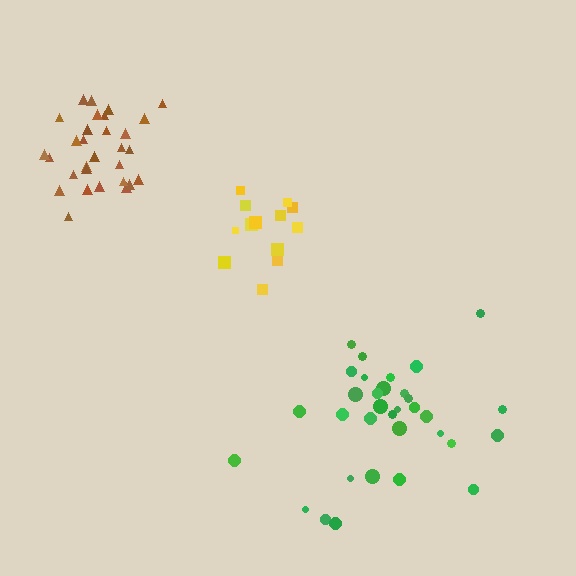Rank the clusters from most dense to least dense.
brown, yellow, green.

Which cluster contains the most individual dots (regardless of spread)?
Green (33).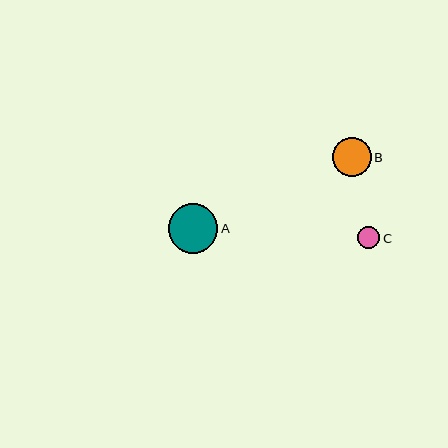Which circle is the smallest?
Circle C is the smallest with a size of approximately 22 pixels.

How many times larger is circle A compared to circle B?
Circle A is approximately 1.3 times the size of circle B.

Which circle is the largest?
Circle A is the largest with a size of approximately 49 pixels.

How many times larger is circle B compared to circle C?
Circle B is approximately 1.8 times the size of circle C.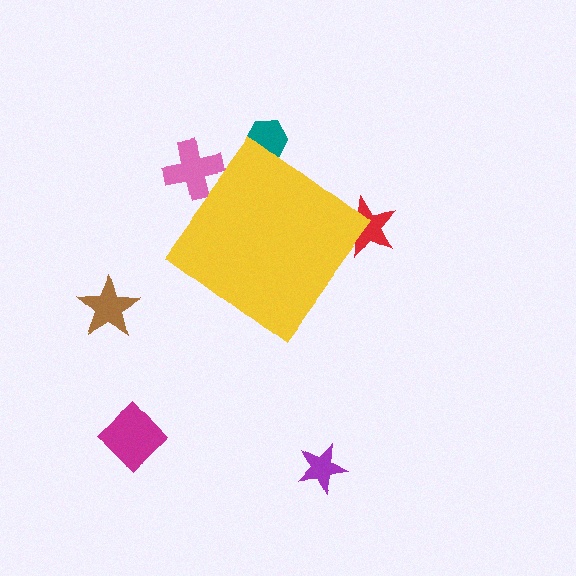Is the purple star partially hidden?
No, the purple star is fully visible.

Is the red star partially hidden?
Yes, the red star is partially hidden behind the yellow diamond.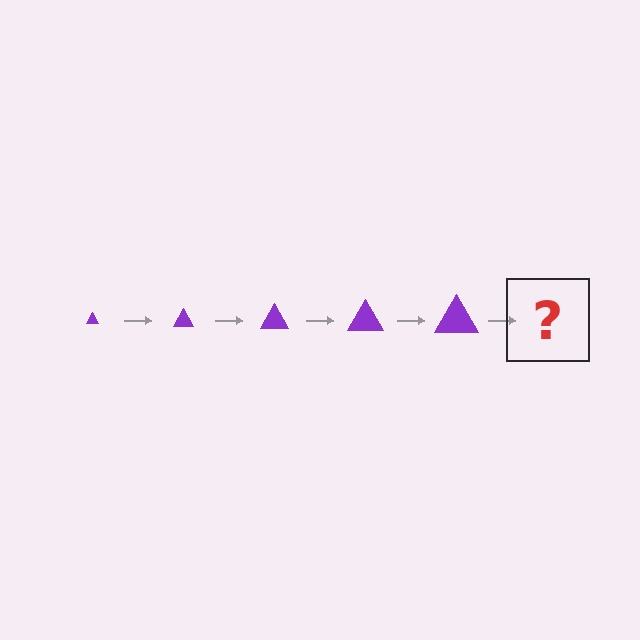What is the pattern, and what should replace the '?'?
The pattern is that the triangle gets progressively larger each step. The '?' should be a purple triangle, larger than the previous one.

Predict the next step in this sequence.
The next step is a purple triangle, larger than the previous one.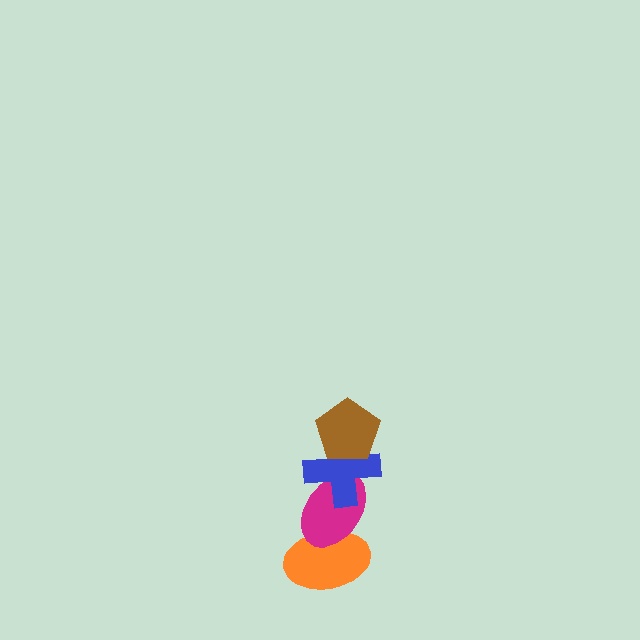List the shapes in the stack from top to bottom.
From top to bottom: the brown pentagon, the blue cross, the magenta ellipse, the orange ellipse.